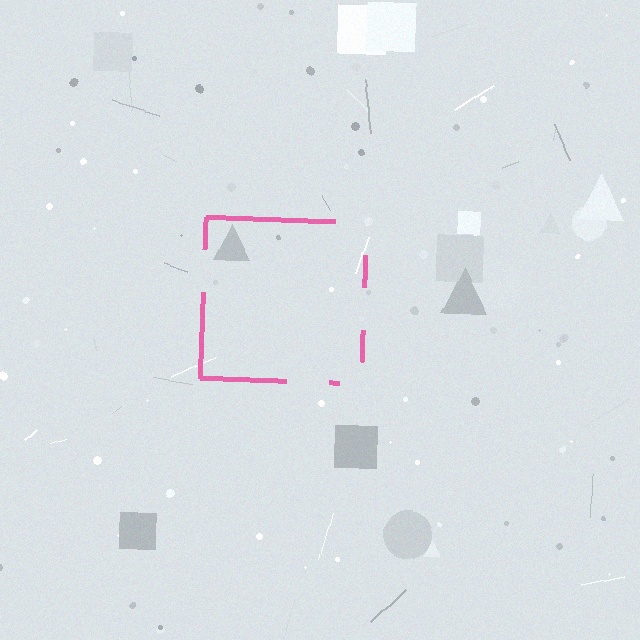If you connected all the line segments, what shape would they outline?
They would outline a square.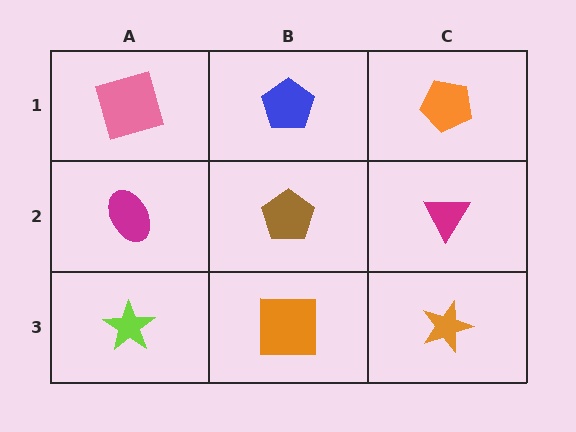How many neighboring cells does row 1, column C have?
2.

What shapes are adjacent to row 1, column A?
A magenta ellipse (row 2, column A), a blue pentagon (row 1, column B).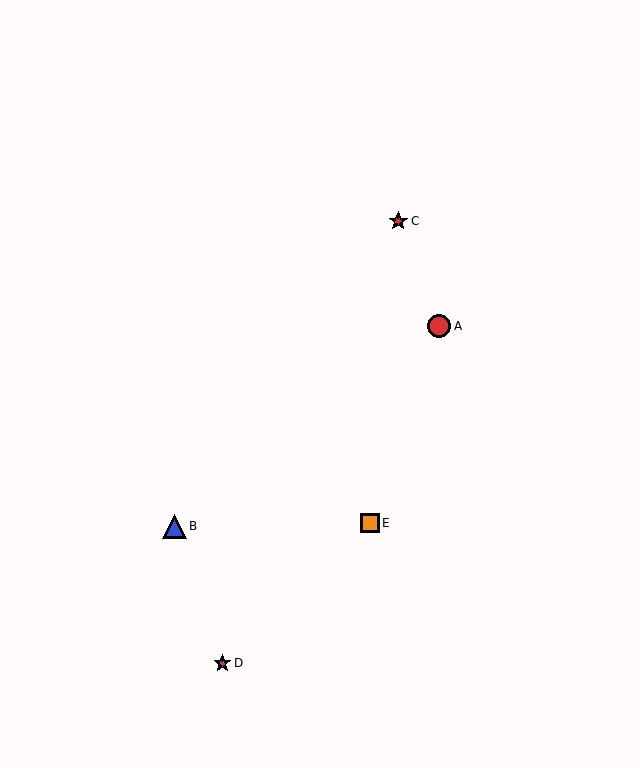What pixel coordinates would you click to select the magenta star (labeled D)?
Click at (222, 663) to select the magenta star D.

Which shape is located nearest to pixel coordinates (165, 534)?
The blue triangle (labeled B) at (174, 526) is nearest to that location.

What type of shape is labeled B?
Shape B is a blue triangle.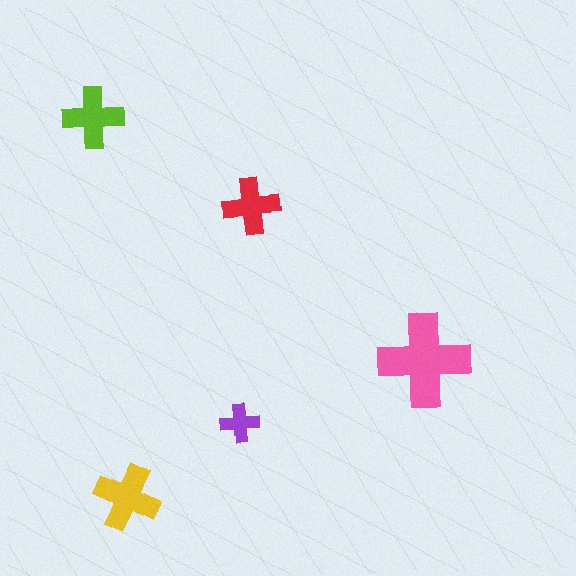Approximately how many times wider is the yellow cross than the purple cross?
About 1.5 times wider.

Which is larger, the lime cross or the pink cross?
The pink one.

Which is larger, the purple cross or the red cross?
The red one.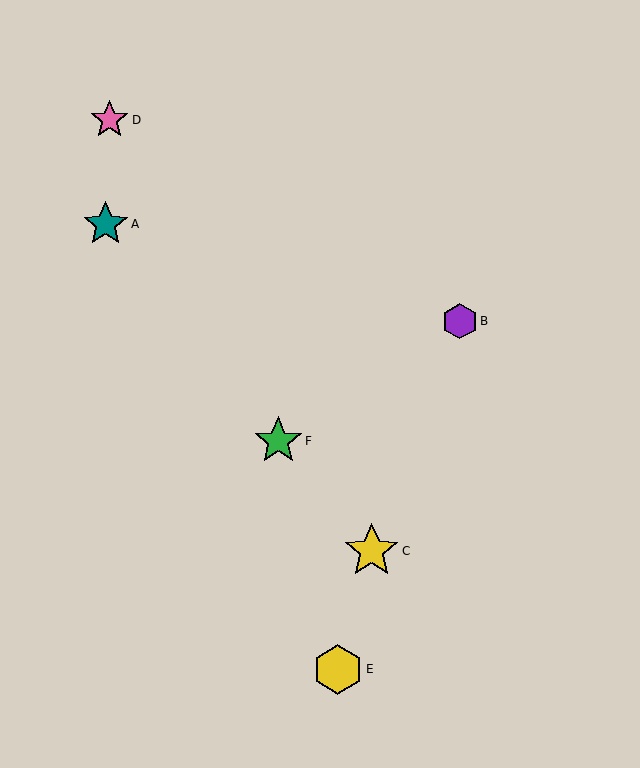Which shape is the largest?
The yellow star (labeled C) is the largest.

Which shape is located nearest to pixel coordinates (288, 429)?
The green star (labeled F) at (278, 441) is nearest to that location.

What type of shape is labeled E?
Shape E is a yellow hexagon.